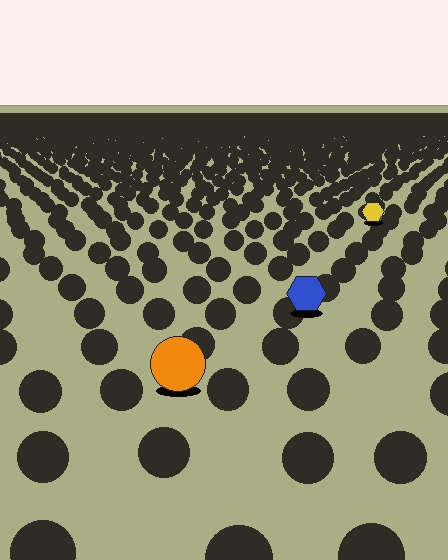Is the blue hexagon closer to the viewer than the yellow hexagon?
Yes. The blue hexagon is closer — you can tell from the texture gradient: the ground texture is coarser near it.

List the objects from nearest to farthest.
From nearest to farthest: the orange circle, the blue hexagon, the yellow hexagon.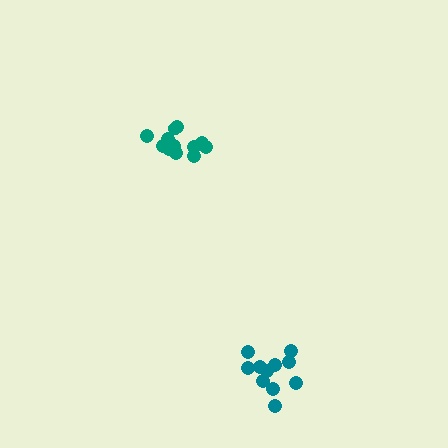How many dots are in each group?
Group 1: 11 dots, Group 2: 13 dots (24 total).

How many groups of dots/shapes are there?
There are 2 groups.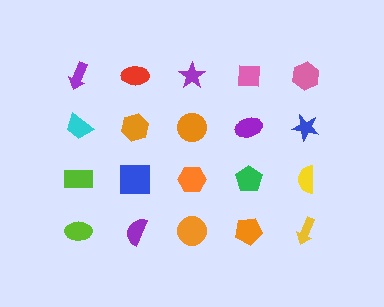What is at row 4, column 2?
A purple semicircle.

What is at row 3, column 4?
A green pentagon.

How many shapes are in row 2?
5 shapes.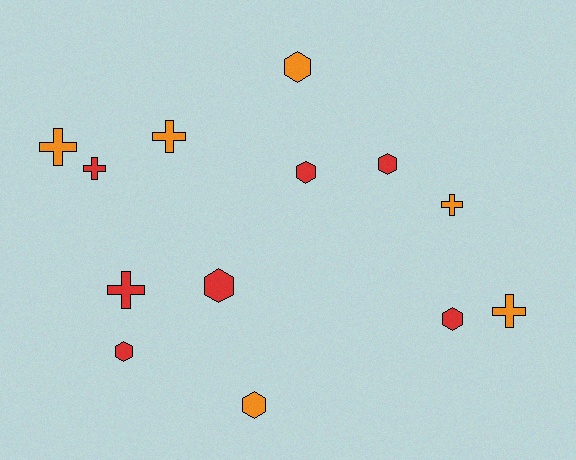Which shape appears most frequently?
Hexagon, with 7 objects.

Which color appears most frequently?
Red, with 7 objects.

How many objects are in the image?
There are 13 objects.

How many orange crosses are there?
There are 4 orange crosses.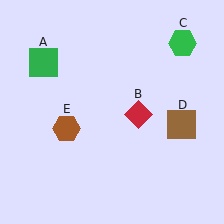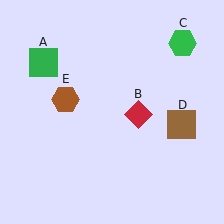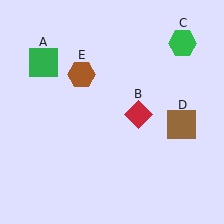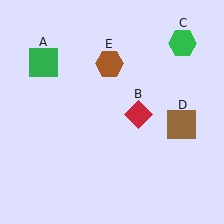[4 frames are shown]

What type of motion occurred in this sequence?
The brown hexagon (object E) rotated clockwise around the center of the scene.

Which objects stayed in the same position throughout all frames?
Green square (object A) and red diamond (object B) and green hexagon (object C) and brown square (object D) remained stationary.